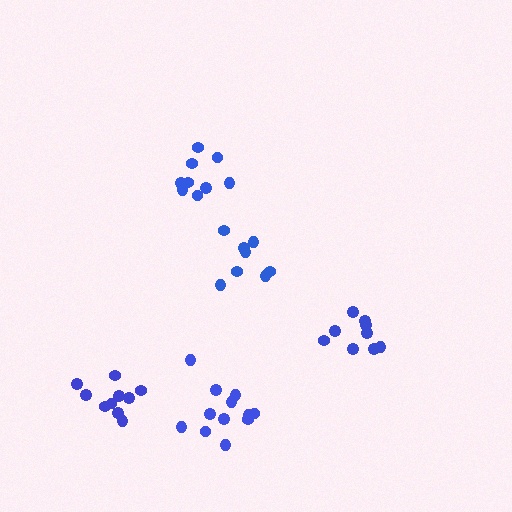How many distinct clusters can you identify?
There are 5 distinct clusters.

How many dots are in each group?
Group 1: 12 dots, Group 2: 9 dots, Group 3: 9 dots, Group 4: 8 dots, Group 5: 10 dots (48 total).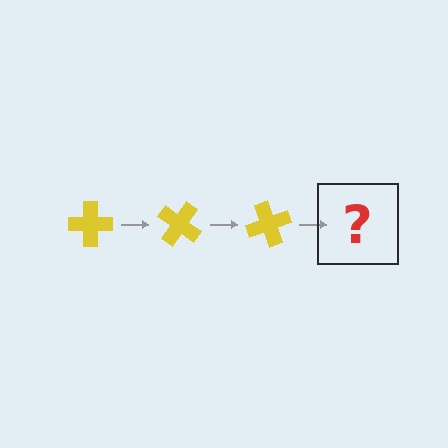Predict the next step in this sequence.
The next step is a yellow cross rotated 105 degrees.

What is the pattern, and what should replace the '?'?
The pattern is that the cross rotates 35 degrees each step. The '?' should be a yellow cross rotated 105 degrees.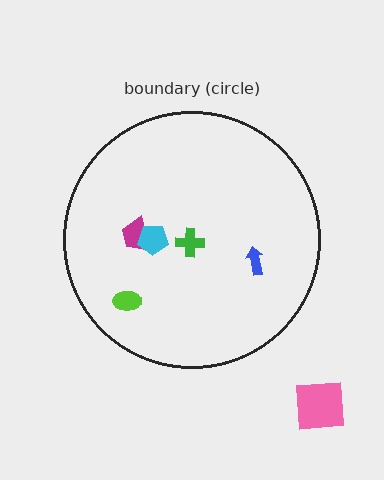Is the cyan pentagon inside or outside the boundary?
Inside.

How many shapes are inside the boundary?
5 inside, 1 outside.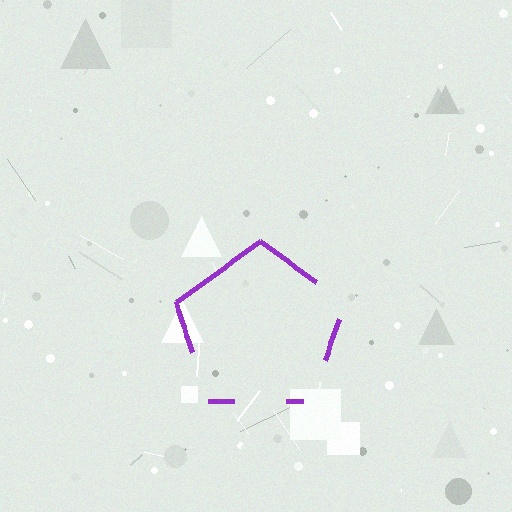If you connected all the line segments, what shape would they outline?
They would outline a pentagon.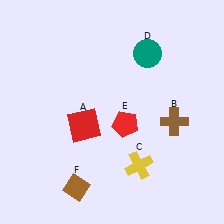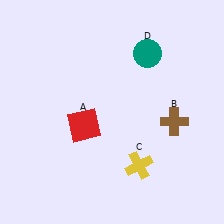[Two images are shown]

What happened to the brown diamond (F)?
The brown diamond (F) was removed in Image 2. It was in the bottom-left area of Image 1.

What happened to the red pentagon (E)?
The red pentagon (E) was removed in Image 2. It was in the bottom-right area of Image 1.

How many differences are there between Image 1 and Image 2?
There are 2 differences between the two images.